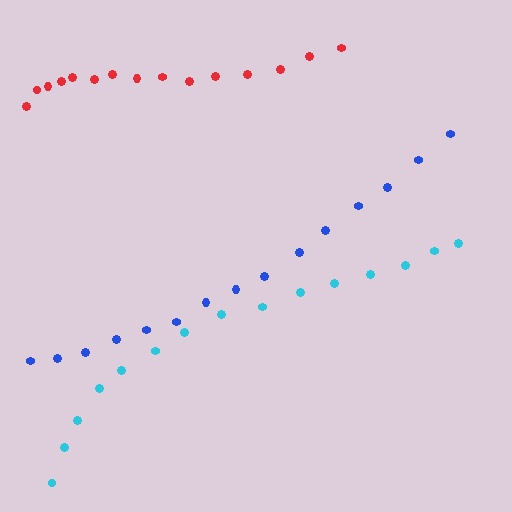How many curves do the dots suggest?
There are 3 distinct paths.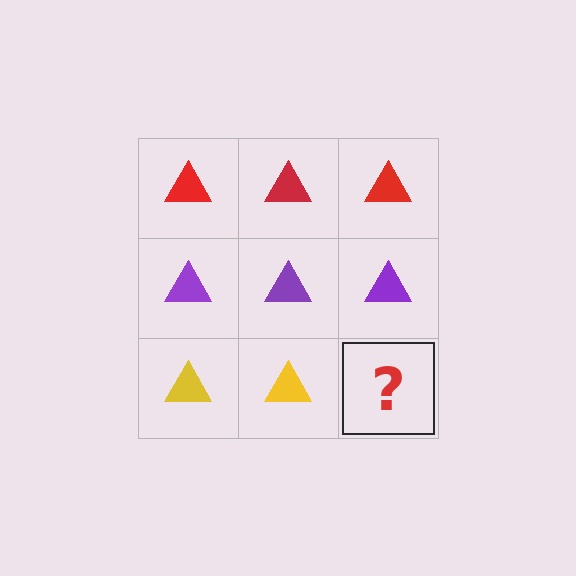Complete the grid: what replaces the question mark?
The question mark should be replaced with a yellow triangle.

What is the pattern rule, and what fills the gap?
The rule is that each row has a consistent color. The gap should be filled with a yellow triangle.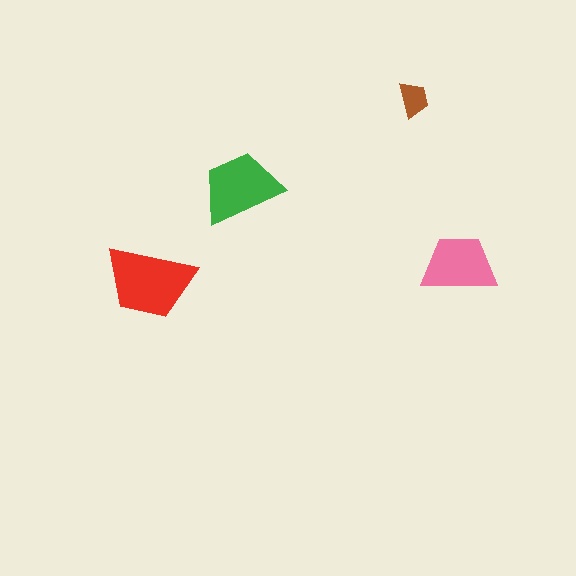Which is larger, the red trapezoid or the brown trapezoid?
The red one.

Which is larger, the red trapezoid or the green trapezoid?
The red one.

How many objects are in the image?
There are 4 objects in the image.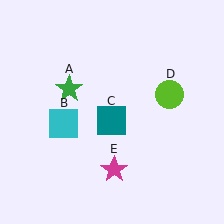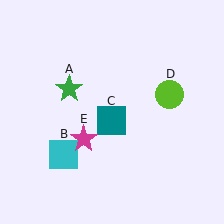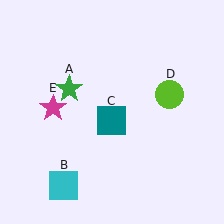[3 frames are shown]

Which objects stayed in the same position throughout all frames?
Green star (object A) and teal square (object C) and lime circle (object D) remained stationary.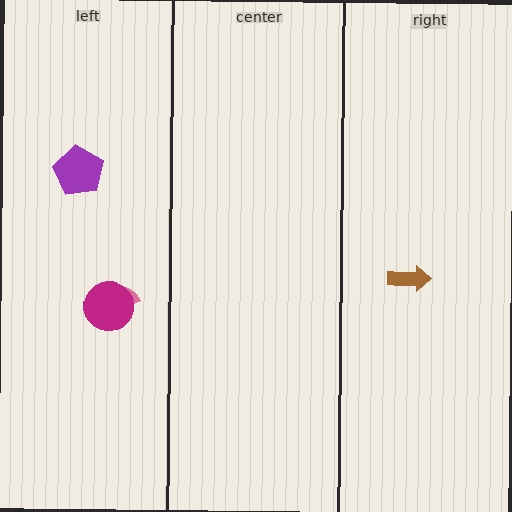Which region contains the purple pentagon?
The left region.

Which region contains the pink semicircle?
The left region.